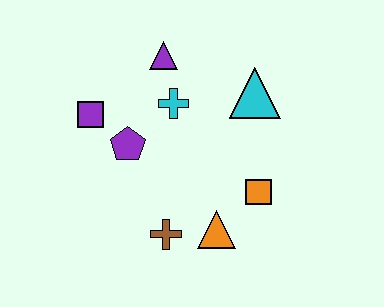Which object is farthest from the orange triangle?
The purple triangle is farthest from the orange triangle.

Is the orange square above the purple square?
No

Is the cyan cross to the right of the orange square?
No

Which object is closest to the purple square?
The purple pentagon is closest to the purple square.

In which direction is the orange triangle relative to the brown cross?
The orange triangle is to the right of the brown cross.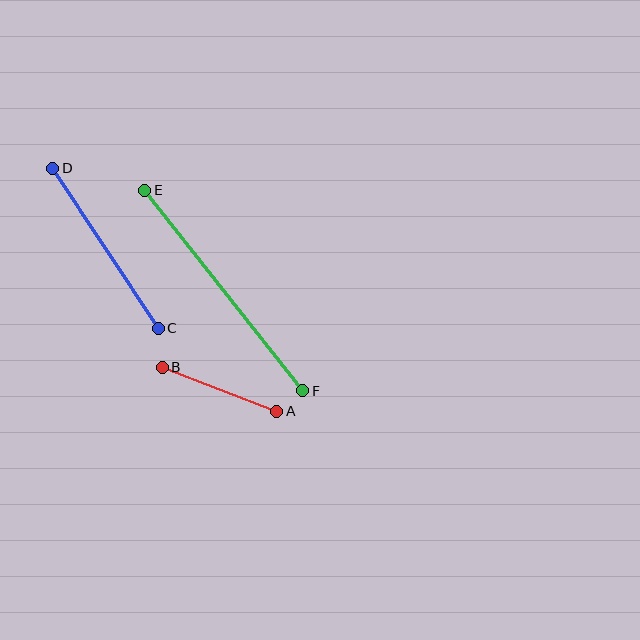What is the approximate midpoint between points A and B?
The midpoint is at approximately (219, 389) pixels.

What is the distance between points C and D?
The distance is approximately 191 pixels.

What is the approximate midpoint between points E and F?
The midpoint is at approximately (224, 291) pixels.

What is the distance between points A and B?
The distance is approximately 123 pixels.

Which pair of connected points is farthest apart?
Points E and F are farthest apart.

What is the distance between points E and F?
The distance is approximately 255 pixels.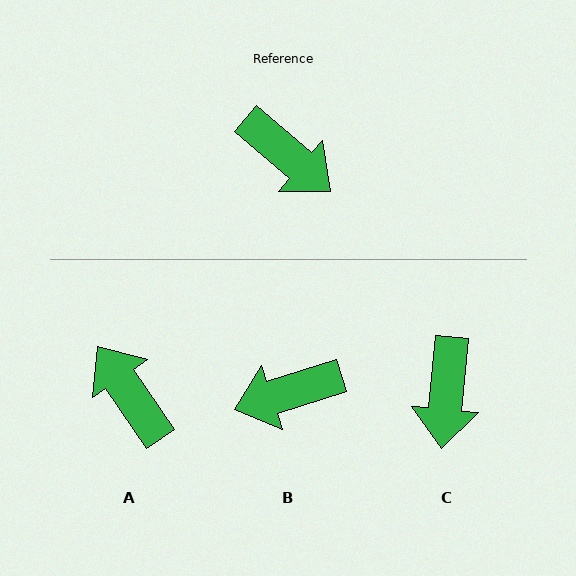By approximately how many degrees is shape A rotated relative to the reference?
Approximately 165 degrees counter-clockwise.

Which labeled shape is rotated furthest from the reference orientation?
A, about 165 degrees away.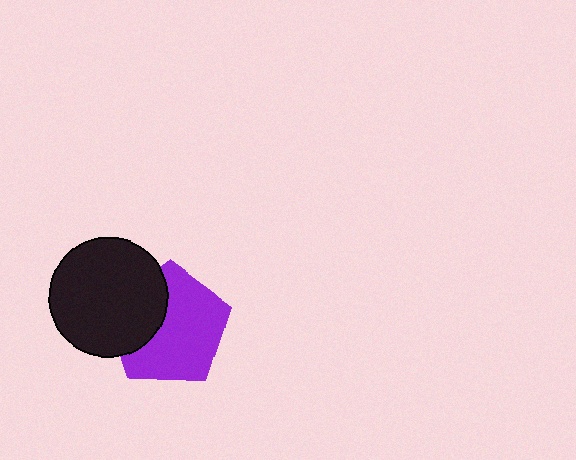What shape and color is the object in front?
The object in front is a black circle.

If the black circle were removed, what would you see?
You would see the complete purple pentagon.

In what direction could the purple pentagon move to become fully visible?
The purple pentagon could move right. That would shift it out from behind the black circle entirely.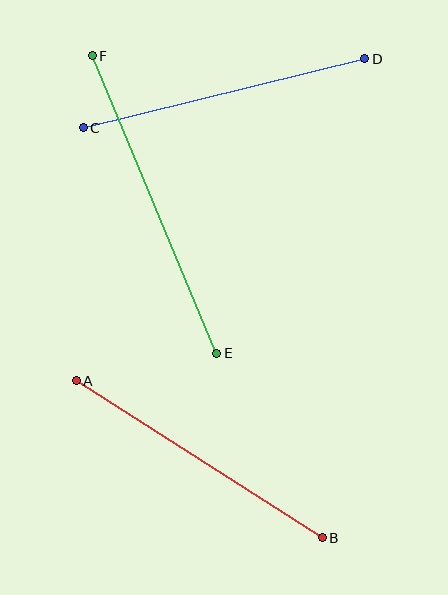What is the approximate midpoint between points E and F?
The midpoint is at approximately (155, 205) pixels.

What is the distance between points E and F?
The distance is approximately 323 pixels.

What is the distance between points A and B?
The distance is approximately 292 pixels.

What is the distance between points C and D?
The distance is approximately 290 pixels.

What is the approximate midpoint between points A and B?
The midpoint is at approximately (199, 459) pixels.